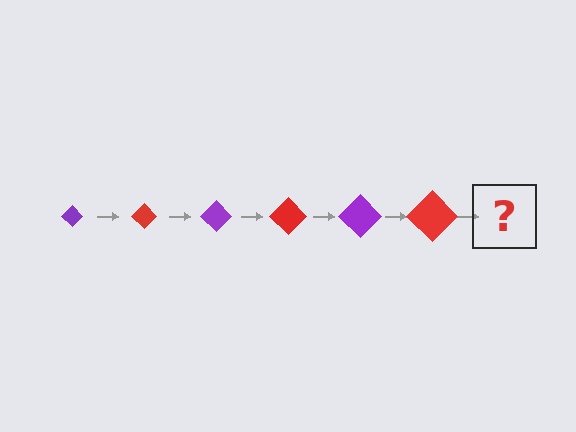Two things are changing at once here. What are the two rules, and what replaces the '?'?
The two rules are that the diamond grows larger each step and the color cycles through purple and red. The '?' should be a purple diamond, larger than the previous one.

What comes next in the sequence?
The next element should be a purple diamond, larger than the previous one.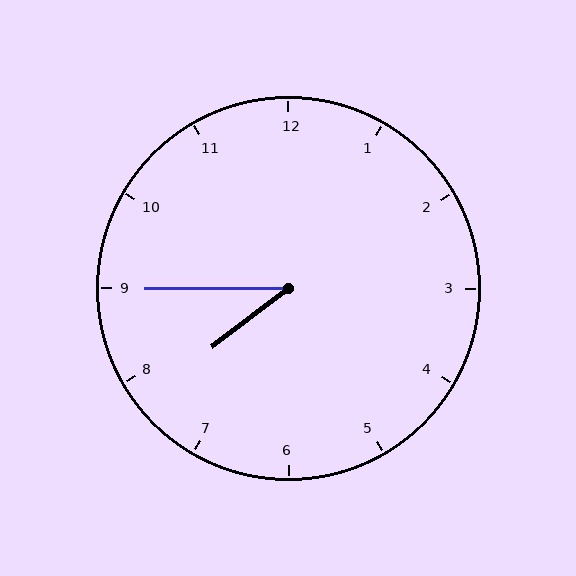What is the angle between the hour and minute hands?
Approximately 38 degrees.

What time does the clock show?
7:45.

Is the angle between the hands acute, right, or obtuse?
It is acute.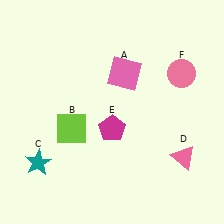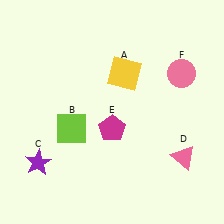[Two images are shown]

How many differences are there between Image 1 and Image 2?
There are 2 differences between the two images.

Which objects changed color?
A changed from pink to yellow. C changed from teal to purple.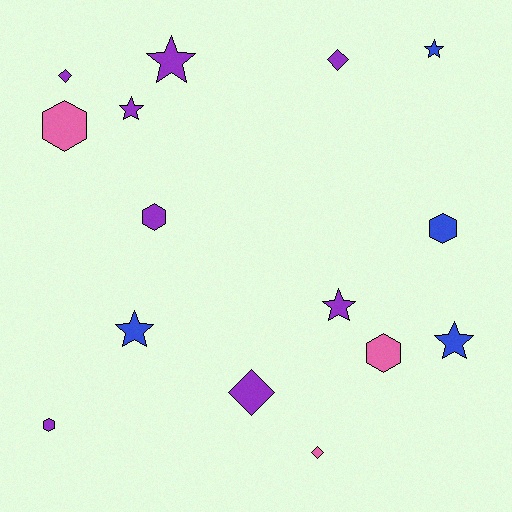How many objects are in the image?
There are 15 objects.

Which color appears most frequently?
Purple, with 8 objects.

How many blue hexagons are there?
There is 1 blue hexagon.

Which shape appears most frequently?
Star, with 6 objects.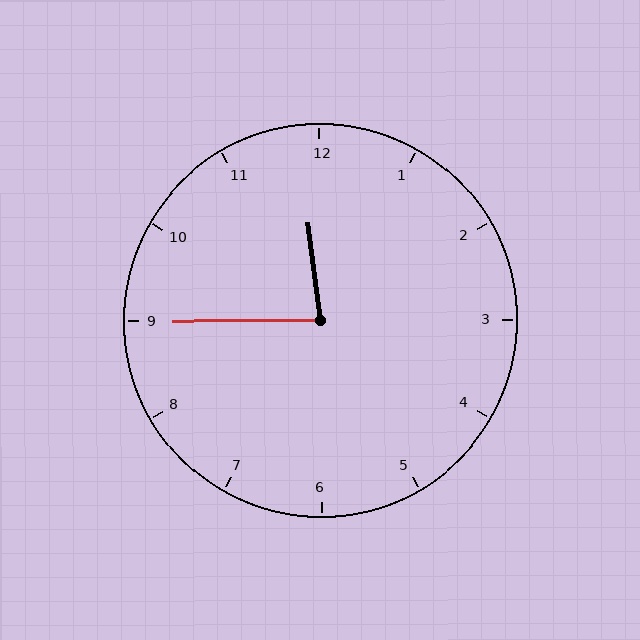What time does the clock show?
11:45.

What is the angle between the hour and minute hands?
Approximately 82 degrees.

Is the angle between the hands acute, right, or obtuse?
It is acute.